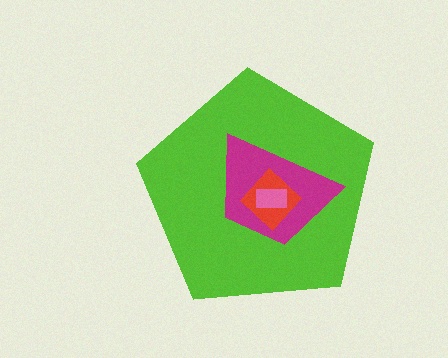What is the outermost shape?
The lime pentagon.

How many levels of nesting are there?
4.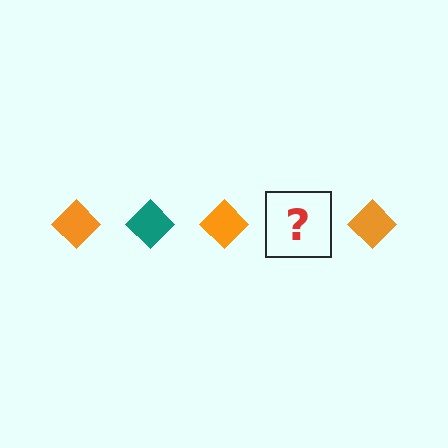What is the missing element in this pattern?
The missing element is a teal diamond.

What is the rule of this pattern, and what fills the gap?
The rule is that the pattern cycles through orange, teal diamonds. The gap should be filled with a teal diamond.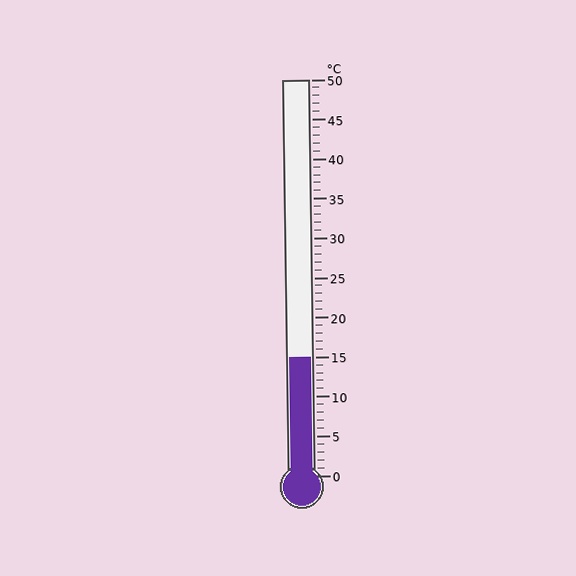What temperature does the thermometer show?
The thermometer shows approximately 15°C.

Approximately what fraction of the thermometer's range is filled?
The thermometer is filled to approximately 30% of its range.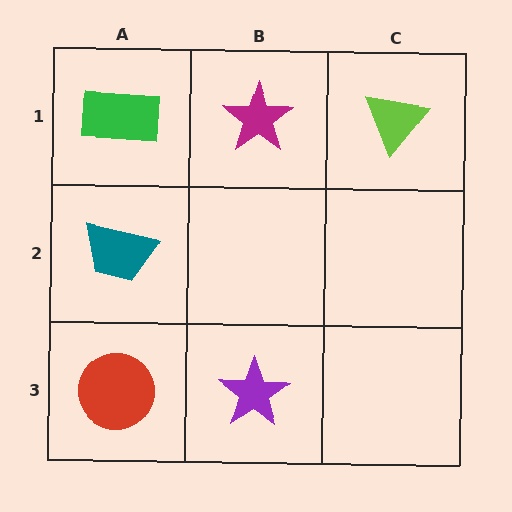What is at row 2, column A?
A teal trapezoid.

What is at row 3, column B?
A purple star.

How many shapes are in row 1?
3 shapes.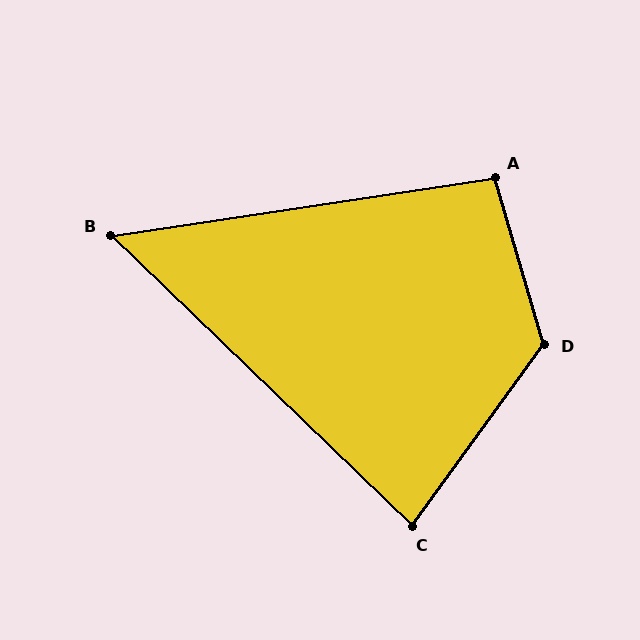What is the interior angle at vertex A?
Approximately 98 degrees (obtuse).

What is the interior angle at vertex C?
Approximately 82 degrees (acute).